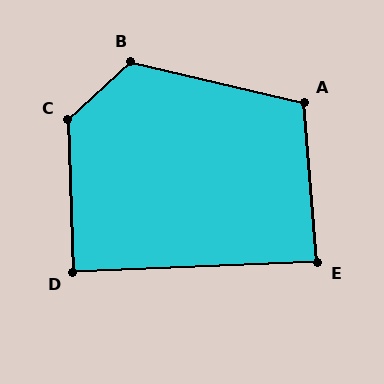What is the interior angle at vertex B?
Approximately 124 degrees (obtuse).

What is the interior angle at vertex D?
Approximately 90 degrees (approximately right).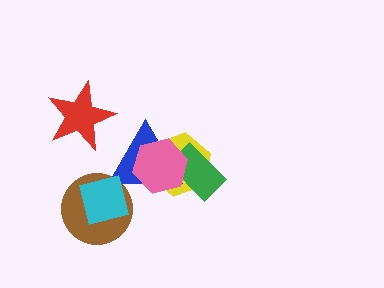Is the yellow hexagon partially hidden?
Yes, it is partially covered by another shape.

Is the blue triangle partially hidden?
Yes, it is partially covered by another shape.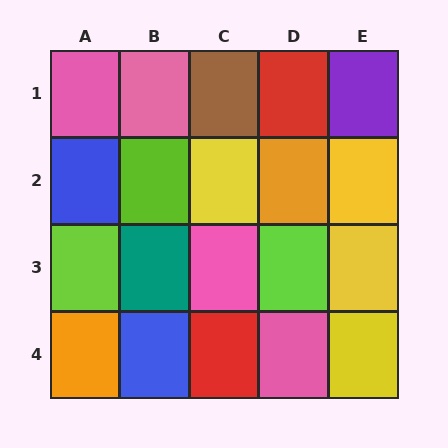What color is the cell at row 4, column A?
Orange.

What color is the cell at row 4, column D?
Pink.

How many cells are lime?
3 cells are lime.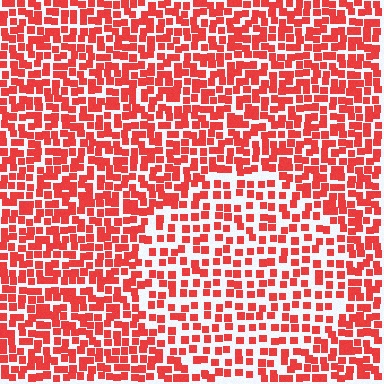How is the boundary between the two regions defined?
The boundary is defined by a change in element density (approximately 1.7x ratio). All elements are the same color, size, and shape.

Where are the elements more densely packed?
The elements are more densely packed outside the circle boundary.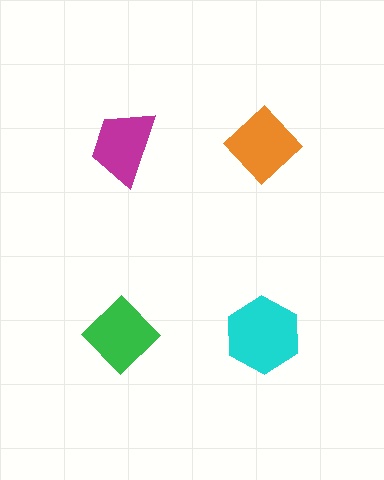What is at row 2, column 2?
A cyan hexagon.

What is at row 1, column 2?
An orange diamond.